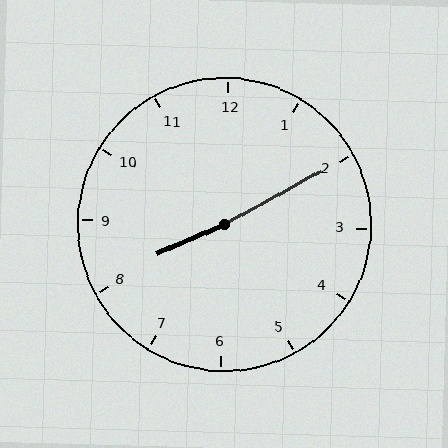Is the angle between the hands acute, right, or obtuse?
It is obtuse.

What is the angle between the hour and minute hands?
Approximately 175 degrees.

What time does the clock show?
8:10.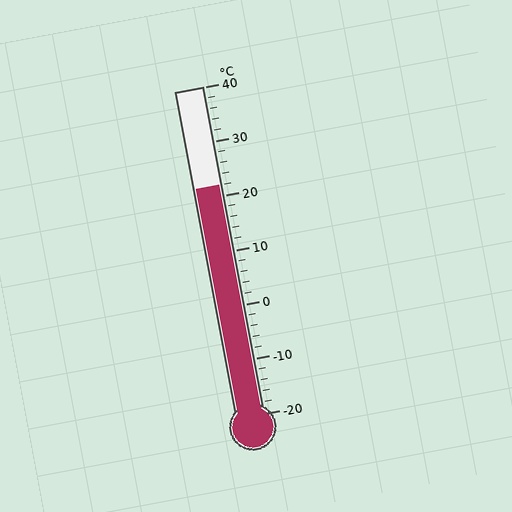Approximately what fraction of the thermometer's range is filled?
The thermometer is filled to approximately 70% of its range.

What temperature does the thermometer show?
The thermometer shows approximately 22°C.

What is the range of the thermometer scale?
The thermometer scale ranges from -20°C to 40°C.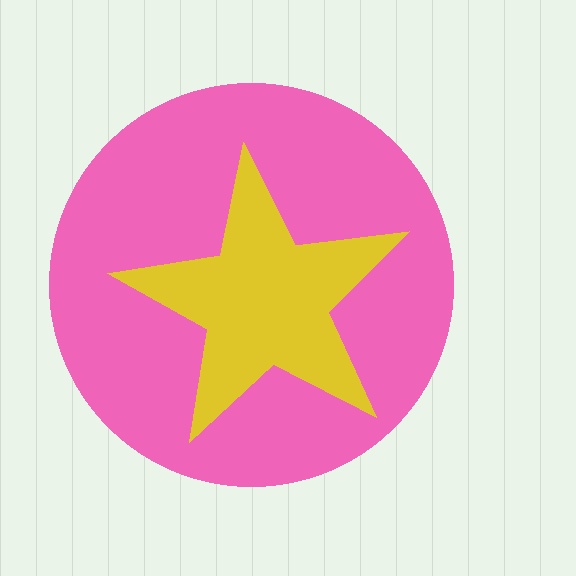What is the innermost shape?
The yellow star.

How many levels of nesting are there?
2.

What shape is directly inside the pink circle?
The yellow star.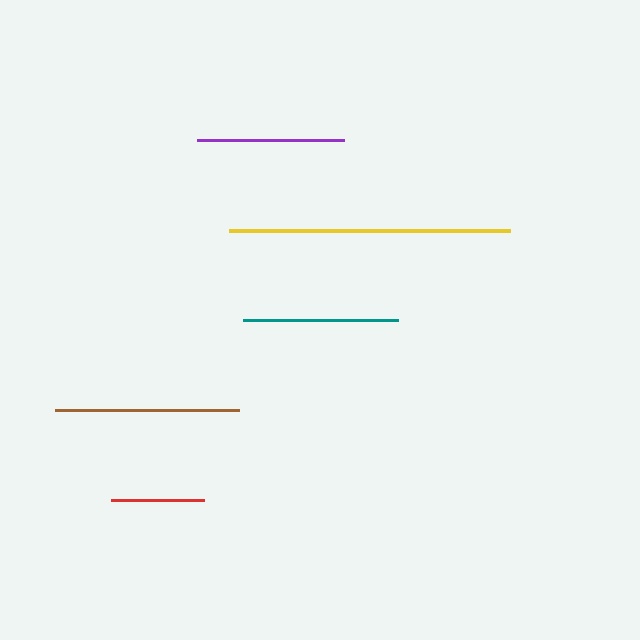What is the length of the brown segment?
The brown segment is approximately 184 pixels long.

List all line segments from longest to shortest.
From longest to shortest: yellow, brown, teal, purple, red.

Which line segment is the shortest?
The red line is the shortest at approximately 94 pixels.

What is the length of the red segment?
The red segment is approximately 94 pixels long.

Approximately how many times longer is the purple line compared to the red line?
The purple line is approximately 1.6 times the length of the red line.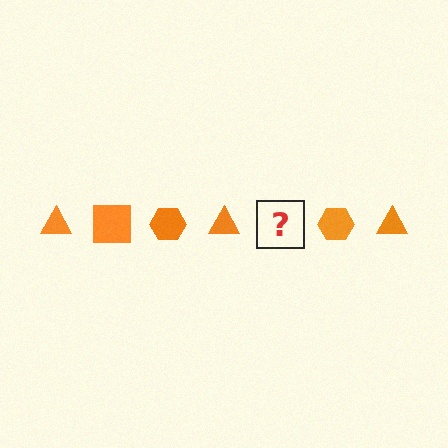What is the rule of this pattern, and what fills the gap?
The rule is that the pattern cycles through triangle, square, hexagon shapes in orange. The gap should be filled with an orange square.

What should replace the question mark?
The question mark should be replaced with an orange square.